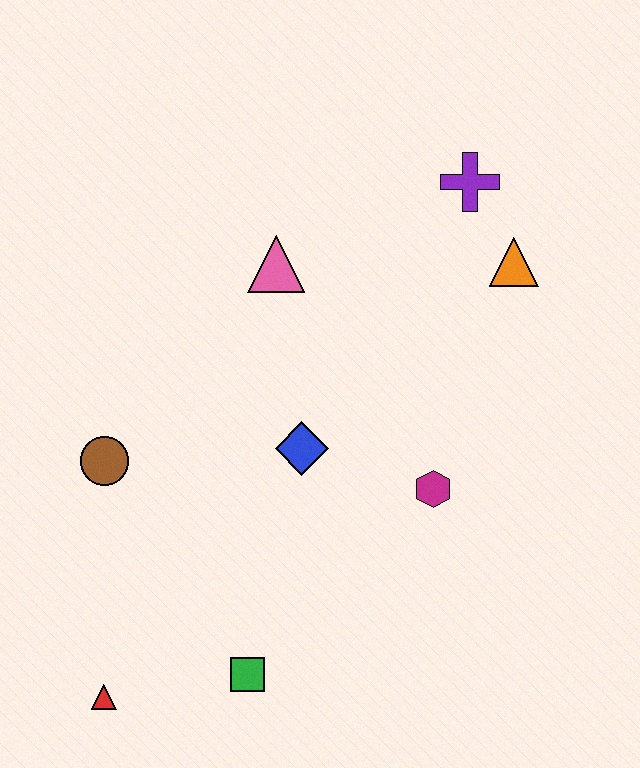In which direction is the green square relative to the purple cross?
The green square is below the purple cross.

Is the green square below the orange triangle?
Yes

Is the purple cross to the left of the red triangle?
No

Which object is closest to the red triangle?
The green square is closest to the red triangle.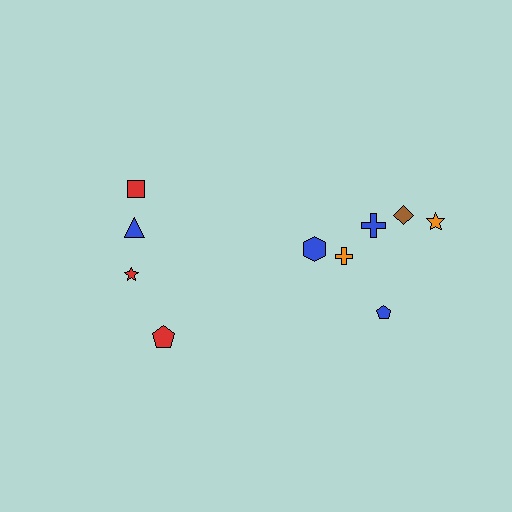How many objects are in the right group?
There are 6 objects.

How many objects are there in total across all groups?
There are 10 objects.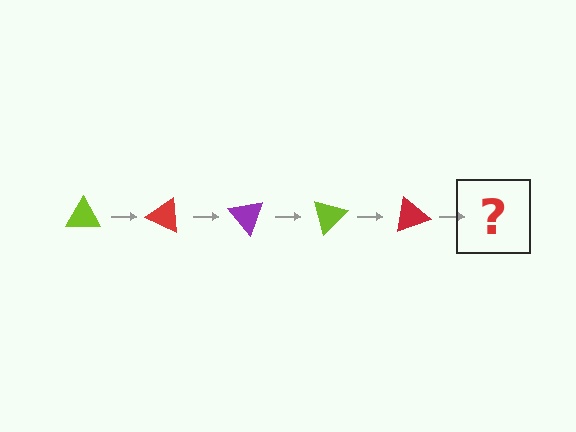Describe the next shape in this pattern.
It should be a purple triangle, rotated 125 degrees from the start.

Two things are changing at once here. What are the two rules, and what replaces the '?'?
The two rules are that it rotates 25 degrees each step and the color cycles through lime, red, and purple. The '?' should be a purple triangle, rotated 125 degrees from the start.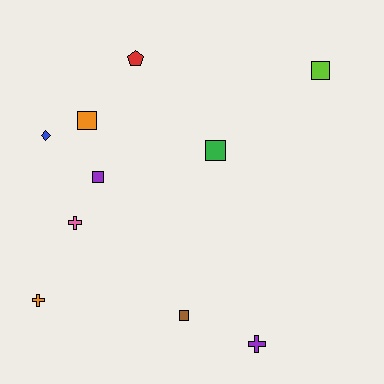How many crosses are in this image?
There are 3 crosses.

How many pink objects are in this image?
There is 1 pink object.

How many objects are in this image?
There are 10 objects.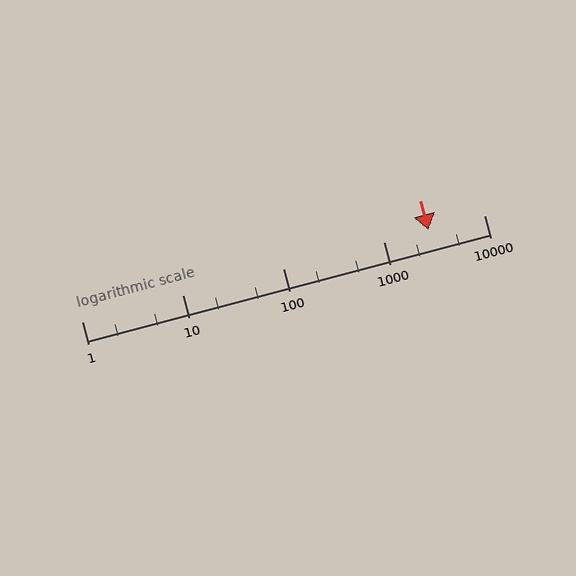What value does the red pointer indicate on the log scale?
The pointer indicates approximately 2800.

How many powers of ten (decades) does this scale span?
The scale spans 4 decades, from 1 to 10000.